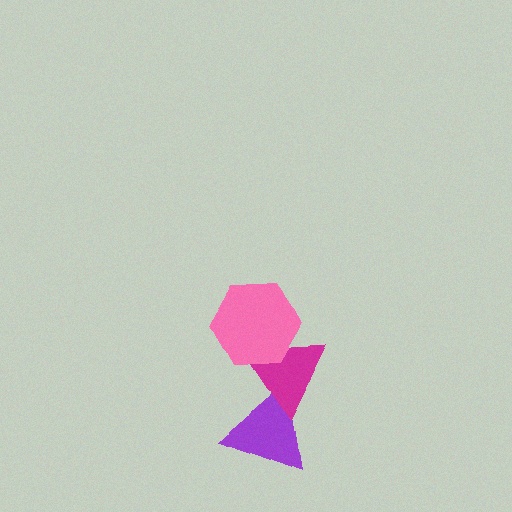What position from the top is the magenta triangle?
The magenta triangle is 2nd from the top.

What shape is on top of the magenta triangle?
The pink hexagon is on top of the magenta triangle.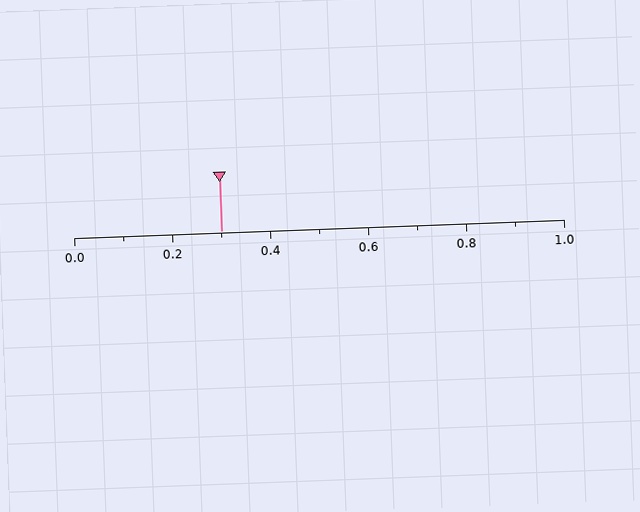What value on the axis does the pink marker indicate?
The marker indicates approximately 0.3.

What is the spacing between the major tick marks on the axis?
The major ticks are spaced 0.2 apart.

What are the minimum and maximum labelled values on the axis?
The axis runs from 0.0 to 1.0.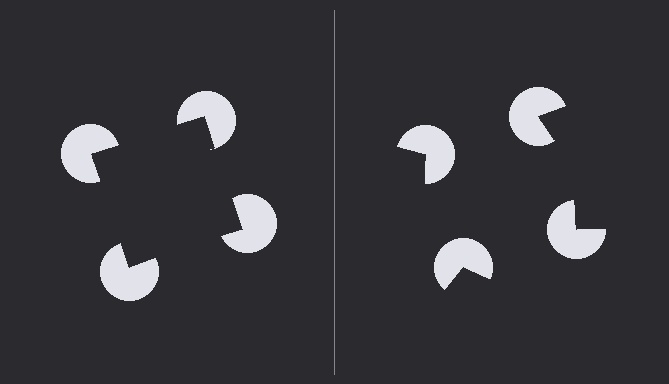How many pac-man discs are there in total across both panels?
8 — 4 on each side.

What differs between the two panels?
The pac-man discs are positioned identically on both sides; only the wedge orientations differ. On the left they align to a square; on the right they are misaligned.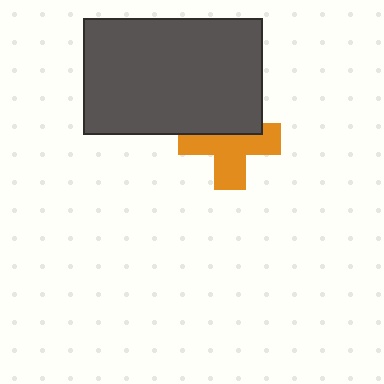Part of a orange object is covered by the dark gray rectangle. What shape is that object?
It is a cross.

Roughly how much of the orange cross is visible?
About half of it is visible (roughly 61%).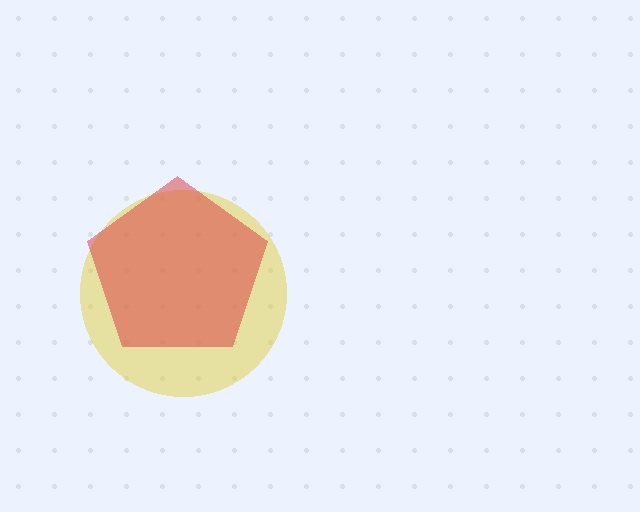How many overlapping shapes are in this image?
There are 2 overlapping shapes in the image.